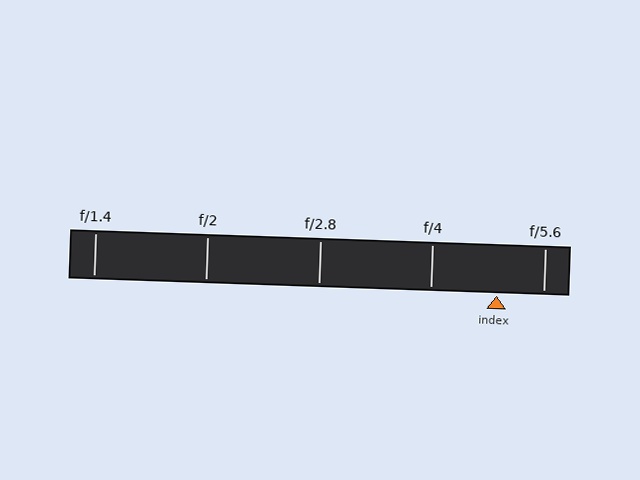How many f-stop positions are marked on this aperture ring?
There are 5 f-stop positions marked.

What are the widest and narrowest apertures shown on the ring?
The widest aperture shown is f/1.4 and the narrowest is f/5.6.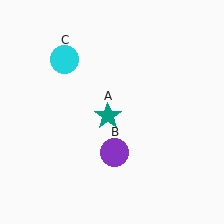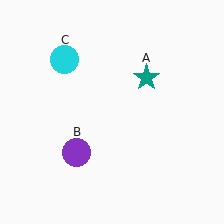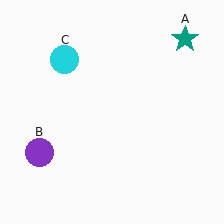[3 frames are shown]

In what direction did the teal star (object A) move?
The teal star (object A) moved up and to the right.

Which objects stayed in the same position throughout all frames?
Cyan circle (object C) remained stationary.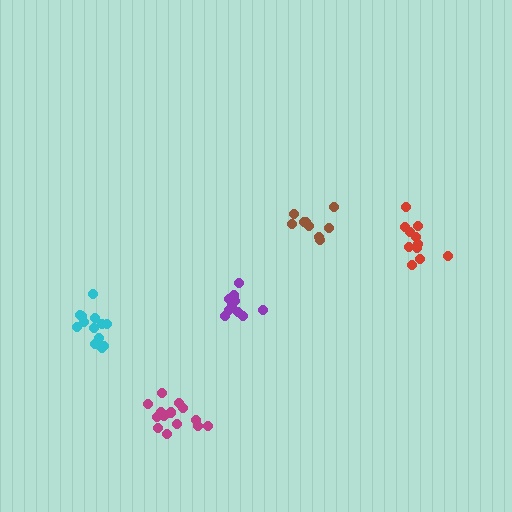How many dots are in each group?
Group 1: 11 dots, Group 2: 14 dots, Group 3: 11 dots, Group 4: 13 dots, Group 5: 9 dots (58 total).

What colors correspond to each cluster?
The clusters are colored: red, magenta, purple, cyan, brown.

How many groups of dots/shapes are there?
There are 5 groups.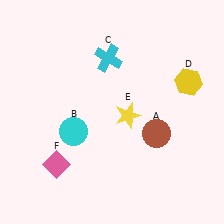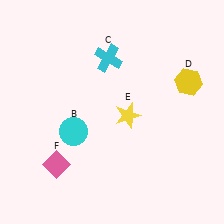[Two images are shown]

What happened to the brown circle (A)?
The brown circle (A) was removed in Image 2. It was in the bottom-right area of Image 1.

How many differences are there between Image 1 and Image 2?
There is 1 difference between the two images.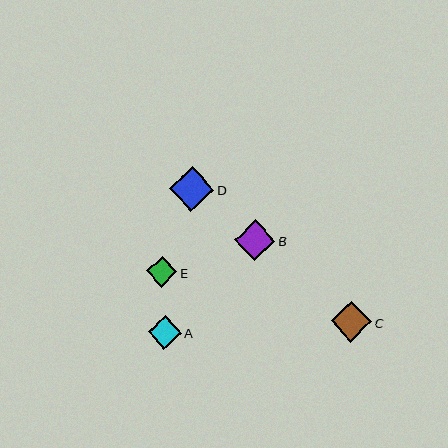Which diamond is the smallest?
Diamond E is the smallest with a size of approximately 31 pixels.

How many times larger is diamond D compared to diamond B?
Diamond D is approximately 1.1 times the size of diamond B.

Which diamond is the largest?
Diamond D is the largest with a size of approximately 45 pixels.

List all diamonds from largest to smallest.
From largest to smallest: D, C, B, A, E.